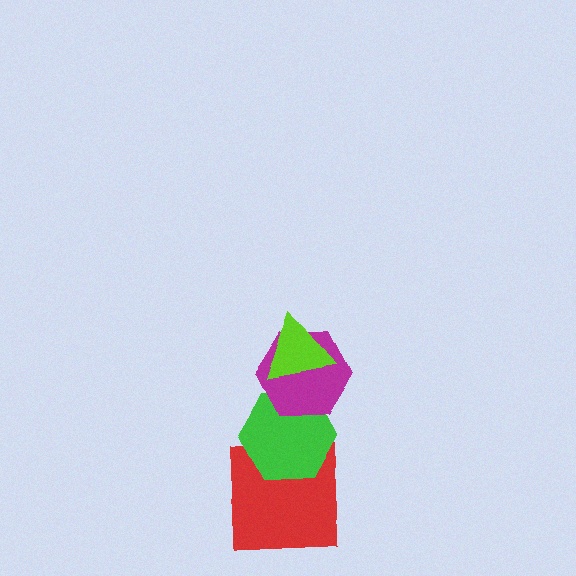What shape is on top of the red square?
The green hexagon is on top of the red square.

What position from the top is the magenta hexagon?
The magenta hexagon is 2nd from the top.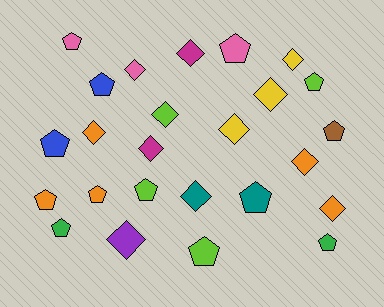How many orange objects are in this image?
There are 5 orange objects.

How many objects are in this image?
There are 25 objects.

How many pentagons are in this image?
There are 13 pentagons.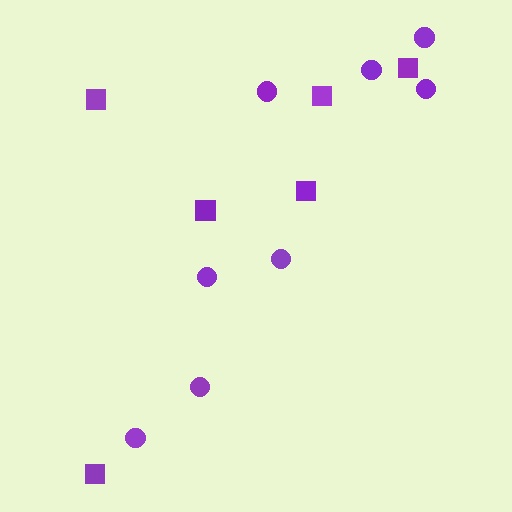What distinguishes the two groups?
There are 2 groups: one group of squares (6) and one group of circles (8).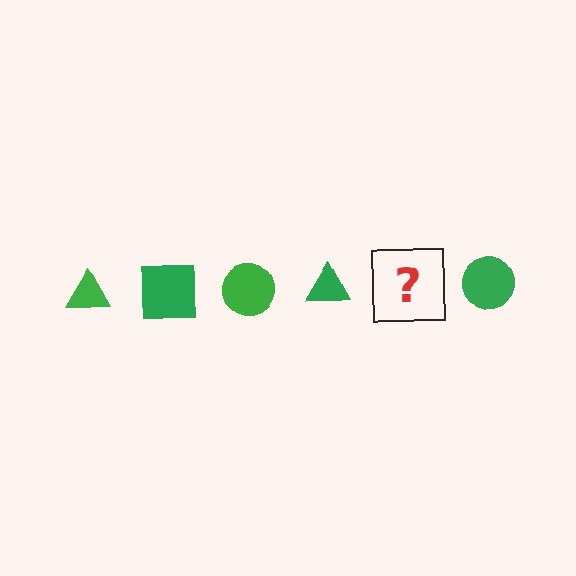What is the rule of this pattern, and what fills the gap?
The rule is that the pattern cycles through triangle, square, circle shapes in green. The gap should be filled with a green square.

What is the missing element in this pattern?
The missing element is a green square.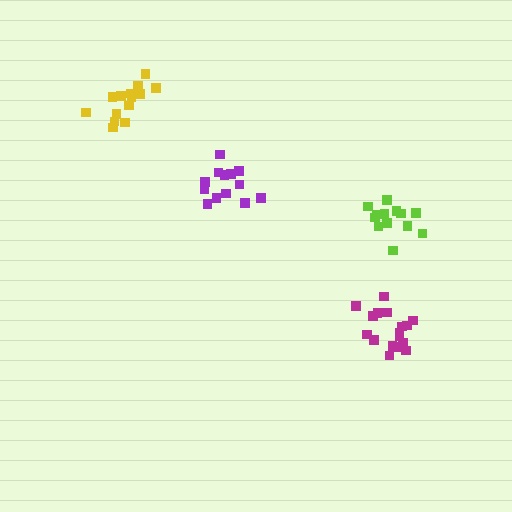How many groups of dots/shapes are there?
There are 4 groups.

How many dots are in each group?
Group 1: 14 dots, Group 2: 13 dots, Group 3: 17 dots, Group 4: 13 dots (57 total).